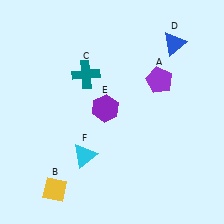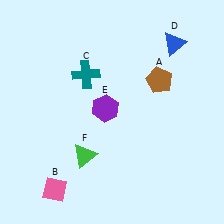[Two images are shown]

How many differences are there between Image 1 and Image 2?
There are 3 differences between the two images.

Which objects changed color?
A changed from purple to brown. B changed from yellow to pink. F changed from cyan to green.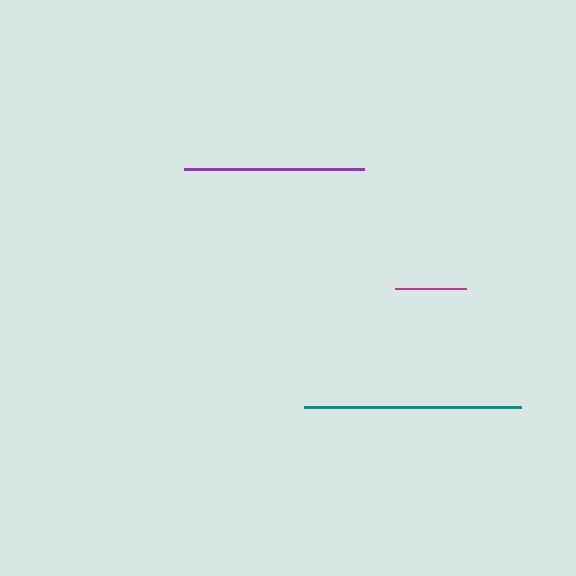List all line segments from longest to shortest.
From longest to shortest: teal, purple, magenta.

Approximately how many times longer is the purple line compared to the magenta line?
The purple line is approximately 2.5 times the length of the magenta line.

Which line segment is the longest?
The teal line is the longest at approximately 216 pixels.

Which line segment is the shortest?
The magenta line is the shortest at approximately 72 pixels.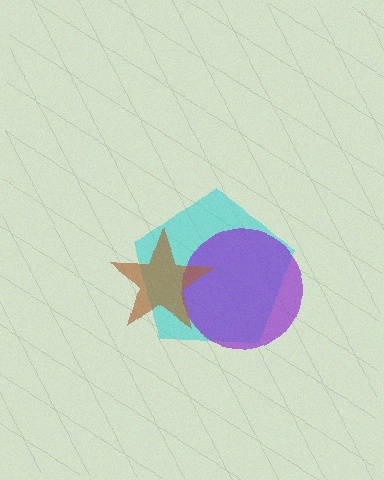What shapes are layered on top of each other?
The layered shapes are: a cyan pentagon, a purple circle, a brown star.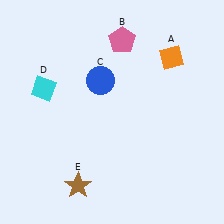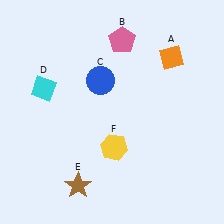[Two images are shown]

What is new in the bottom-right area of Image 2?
A yellow hexagon (F) was added in the bottom-right area of Image 2.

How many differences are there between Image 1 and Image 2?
There is 1 difference between the two images.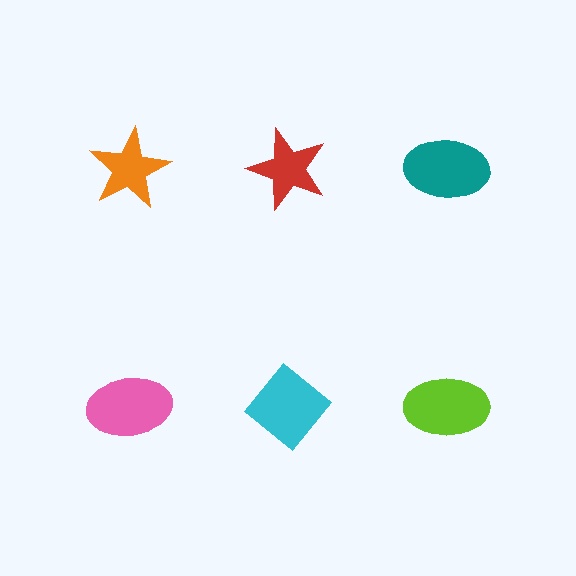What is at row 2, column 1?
A pink ellipse.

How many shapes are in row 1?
3 shapes.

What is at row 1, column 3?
A teal ellipse.